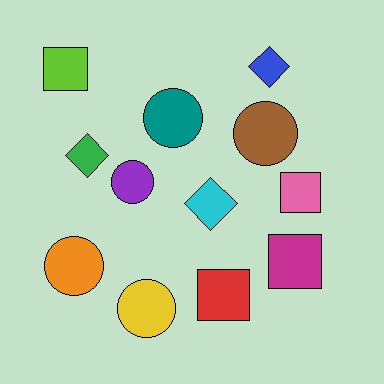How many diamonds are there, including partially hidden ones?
There are 3 diamonds.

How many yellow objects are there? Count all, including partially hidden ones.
There is 1 yellow object.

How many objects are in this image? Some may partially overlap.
There are 12 objects.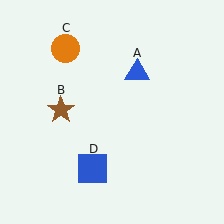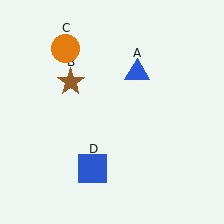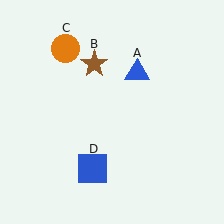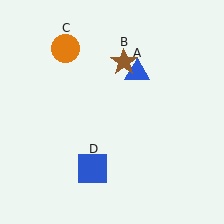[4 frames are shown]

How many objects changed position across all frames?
1 object changed position: brown star (object B).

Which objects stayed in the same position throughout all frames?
Blue triangle (object A) and orange circle (object C) and blue square (object D) remained stationary.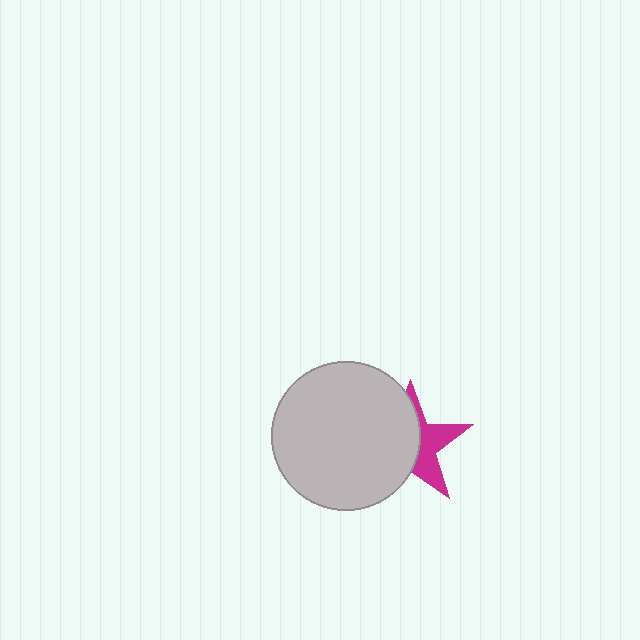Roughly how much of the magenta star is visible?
A small part of it is visible (roughly 41%).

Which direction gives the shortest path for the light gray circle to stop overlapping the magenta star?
Moving left gives the shortest separation.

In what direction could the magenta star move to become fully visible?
The magenta star could move right. That would shift it out from behind the light gray circle entirely.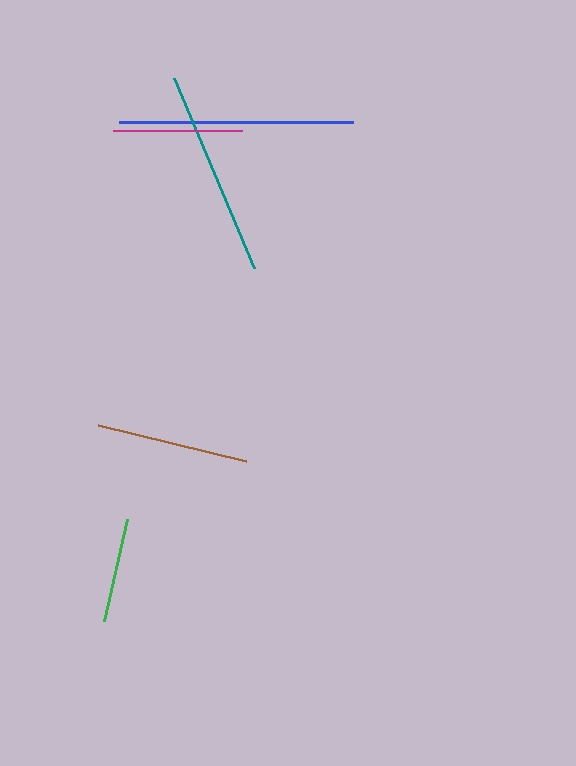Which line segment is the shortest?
The green line is the shortest at approximately 105 pixels.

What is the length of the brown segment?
The brown segment is approximately 152 pixels long.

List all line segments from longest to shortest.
From longest to shortest: blue, teal, brown, magenta, green.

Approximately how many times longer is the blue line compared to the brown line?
The blue line is approximately 1.5 times the length of the brown line.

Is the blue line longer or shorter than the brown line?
The blue line is longer than the brown line.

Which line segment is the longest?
The blue line is the longest at approximately 234 pixels.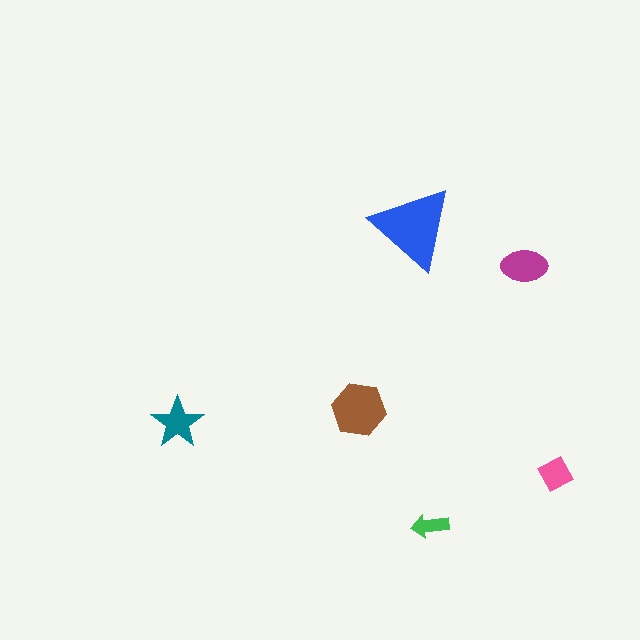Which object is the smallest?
The green arrow.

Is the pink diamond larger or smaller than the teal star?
Smaller.